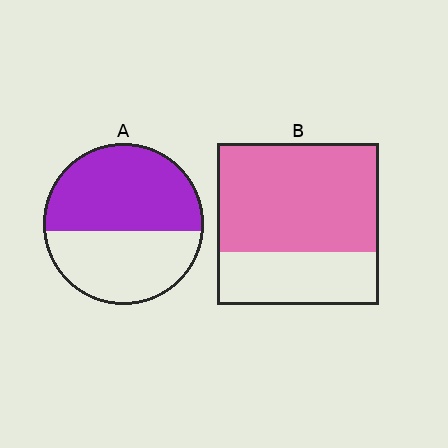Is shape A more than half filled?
Yes.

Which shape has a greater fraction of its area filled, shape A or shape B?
Shape B.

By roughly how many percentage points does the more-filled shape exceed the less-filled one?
By roughly 10 percentage points (B over A).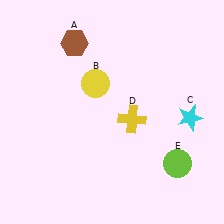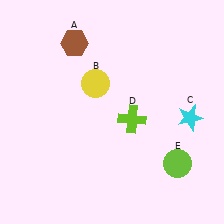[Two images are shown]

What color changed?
The cross (D) changed from yellow in Image 1 to lime in Image 2.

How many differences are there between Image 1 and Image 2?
There is 1 difference between the two images.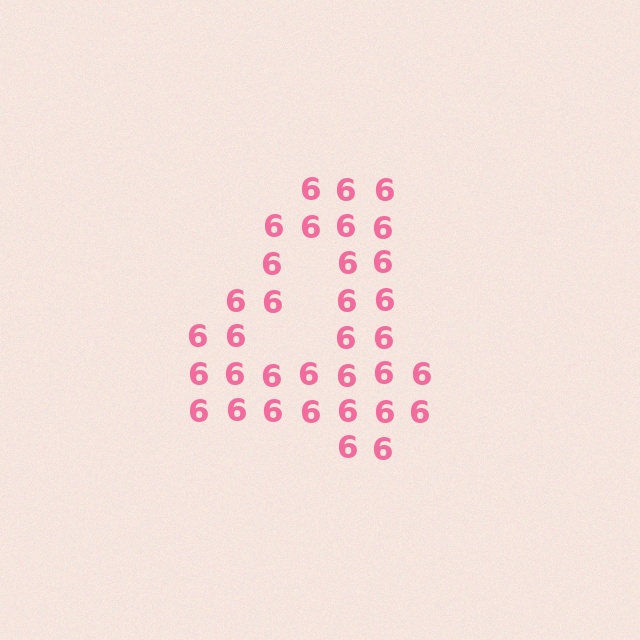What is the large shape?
The large shape is the digit 4.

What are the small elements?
The small elements are digit 6's.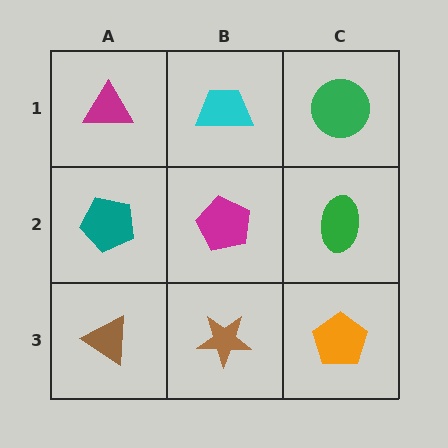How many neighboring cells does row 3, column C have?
2.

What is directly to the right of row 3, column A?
A brown star.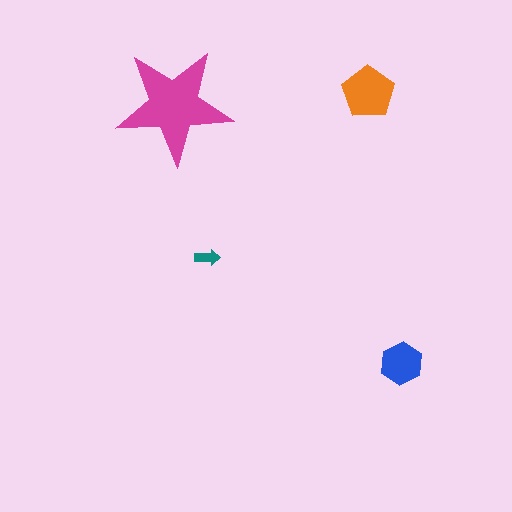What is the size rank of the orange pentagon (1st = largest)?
2nd.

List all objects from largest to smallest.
The magenta star, the orange pentagon, the blue hexagon, the teal arrow.